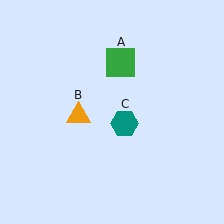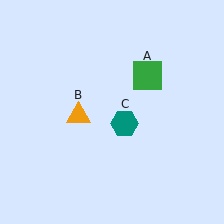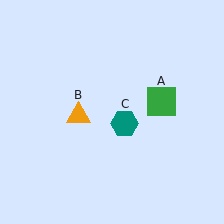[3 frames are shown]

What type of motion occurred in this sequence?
The green square (object A) rotated clockwise around the center of the scene.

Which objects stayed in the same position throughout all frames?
Orange triangle (object B) and teal hexagon (object C) remained stationary.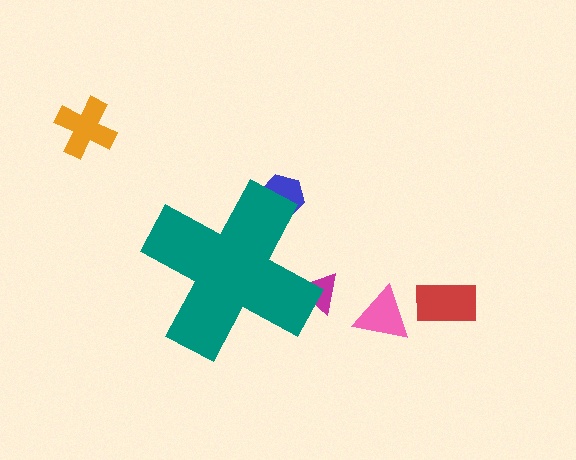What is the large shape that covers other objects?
A teal cross.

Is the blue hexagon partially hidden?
Yes, the blue hexagon is partially hidden behind the teal cross.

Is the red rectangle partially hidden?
No, the red rectangle is fully visible.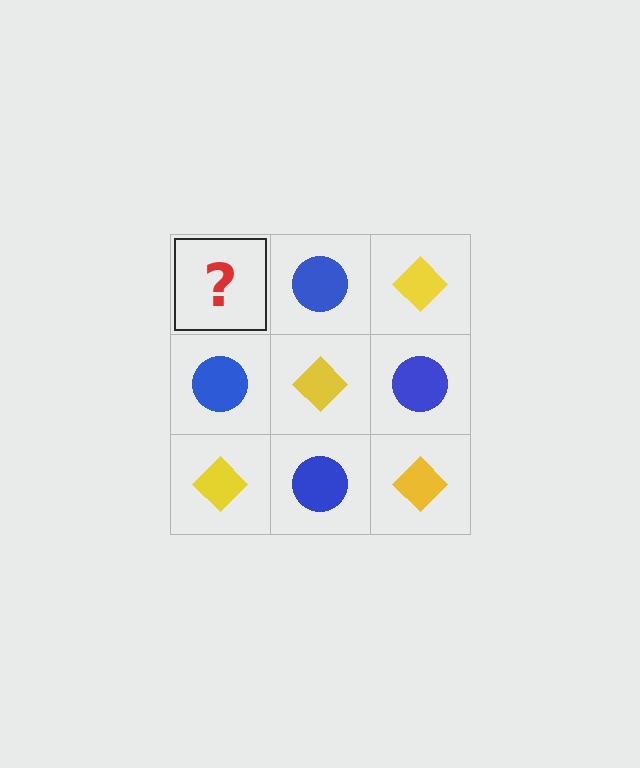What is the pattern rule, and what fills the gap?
The rule is that it alternates yellow diamond and blue circle in a checkerboard pattern. The gap should be filled with a yellow diamond.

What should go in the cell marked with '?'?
The missing cell should contain a yellow diamond.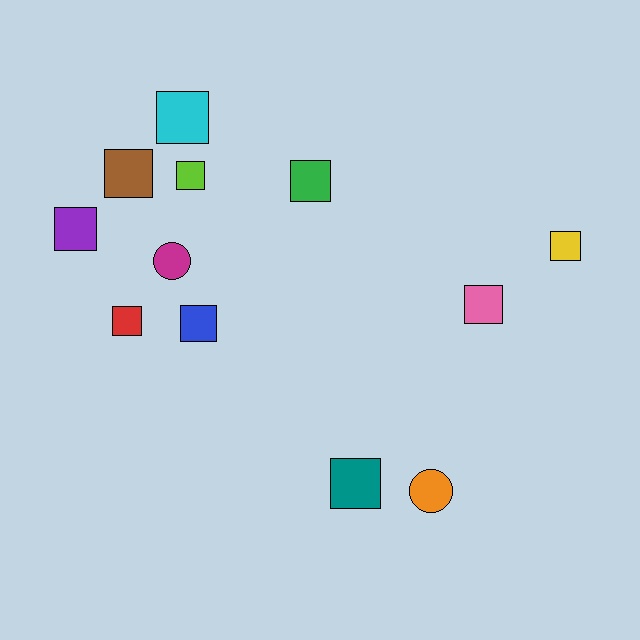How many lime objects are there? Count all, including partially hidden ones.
There is 1 lime object.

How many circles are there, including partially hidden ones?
There are 2 circles.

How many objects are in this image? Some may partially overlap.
There are 12 objects.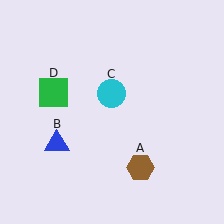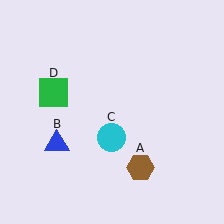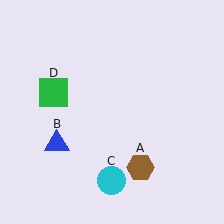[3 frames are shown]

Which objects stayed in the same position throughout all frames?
Brown hexagon (object A) and blue triangle (object B) and green square (object D) remained stationary.